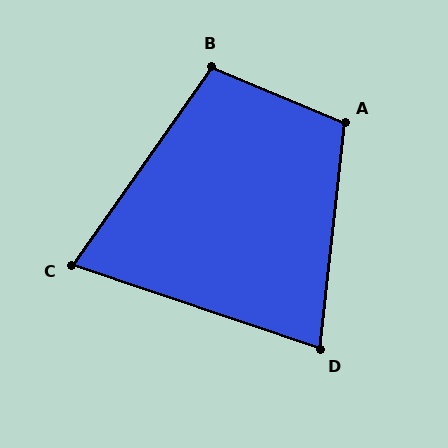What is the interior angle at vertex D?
Approximately 78 degrees (acute).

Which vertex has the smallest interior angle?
C, at approximately 73 degrees.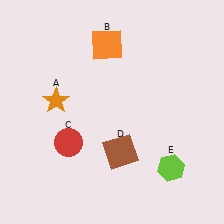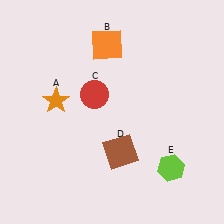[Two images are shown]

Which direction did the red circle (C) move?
The red circle (C) moved up.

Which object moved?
The red circle (C) moved up.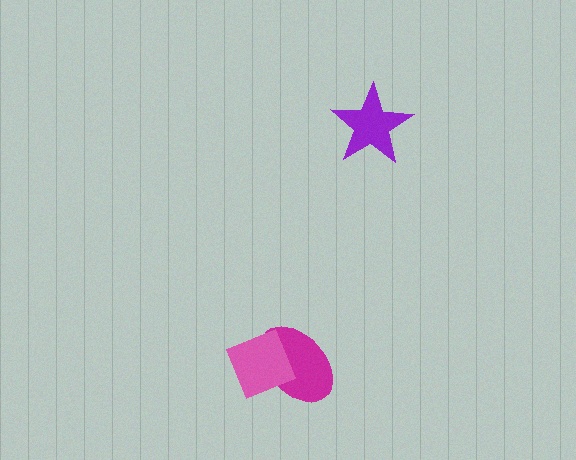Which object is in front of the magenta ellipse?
The pink diamond is in front of the magenta ellipse.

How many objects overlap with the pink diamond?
1 object overlaps with the pink diamond.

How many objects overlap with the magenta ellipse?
1 object overlaps with the magenta ellipse.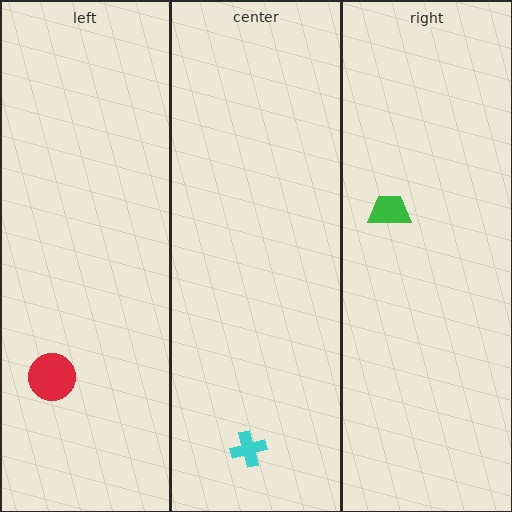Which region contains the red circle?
The left region.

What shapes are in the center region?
The cyan cross.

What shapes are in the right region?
The green trapezoid.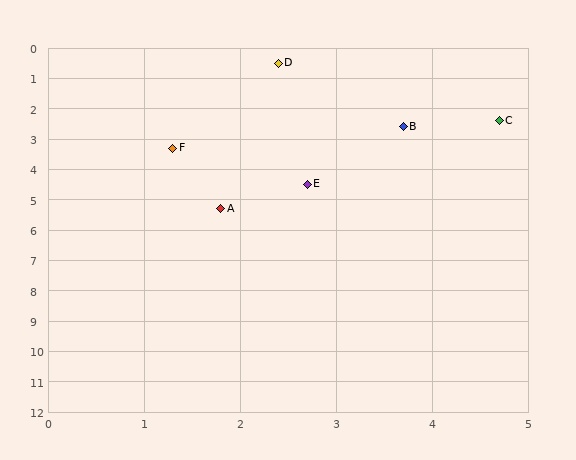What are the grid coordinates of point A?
Point A is at approximately (1.8, 5.3).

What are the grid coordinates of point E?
Point E is at approximately (2.7, 4.5).